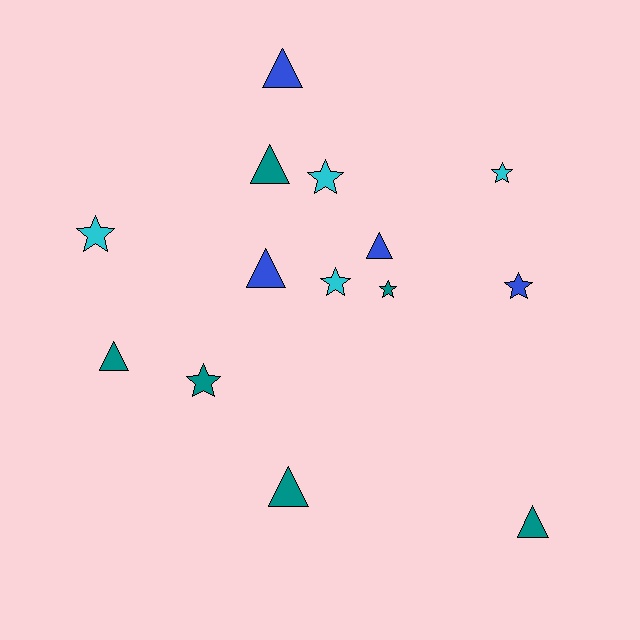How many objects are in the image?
There are 14 objects.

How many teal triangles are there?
There are 4 teal triangles.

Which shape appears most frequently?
Star, with 7 objects.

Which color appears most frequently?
Teal, with 6 objects.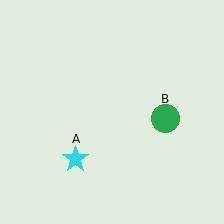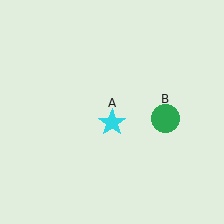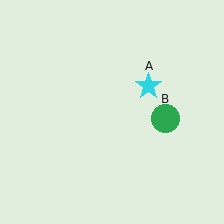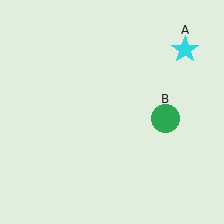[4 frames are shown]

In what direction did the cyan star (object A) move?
The cyan star (object A) moved up and to the right.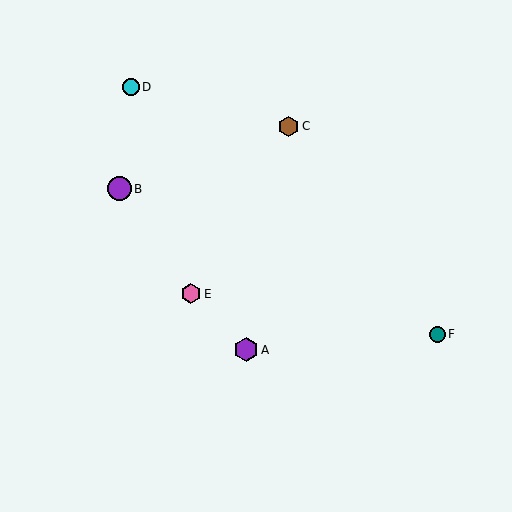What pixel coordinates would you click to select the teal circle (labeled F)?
Click at (437, 334) to select the teal circle F.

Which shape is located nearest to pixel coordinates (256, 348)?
The purple hexagon (labeled A) at (246, 350) is nearest to that location.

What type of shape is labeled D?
Shape D is a cyan circle.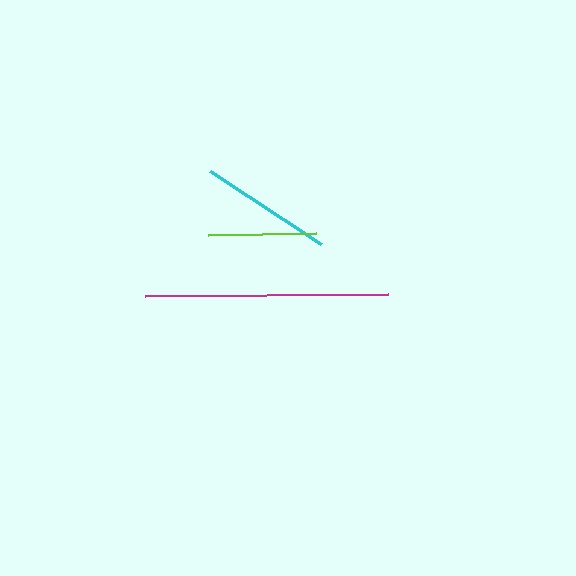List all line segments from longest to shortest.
From longest to shortest: magenta, cyan, lime.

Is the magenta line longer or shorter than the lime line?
The magenta line is longer than the lime line.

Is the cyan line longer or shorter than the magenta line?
The magenta line is longer than the cyan line.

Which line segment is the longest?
The magenta line is the longest at approximately 243 pixels.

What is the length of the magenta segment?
The magenta segment is approximately 243 pixels long.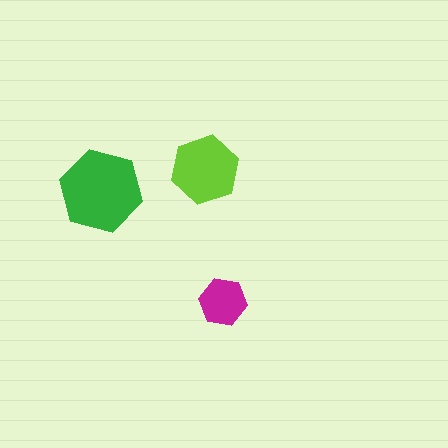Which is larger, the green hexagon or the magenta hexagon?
The green one.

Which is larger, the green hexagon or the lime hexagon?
The green one.